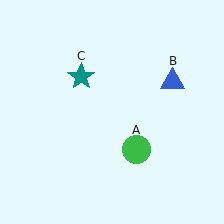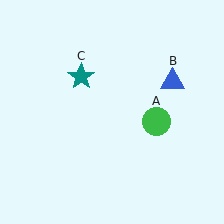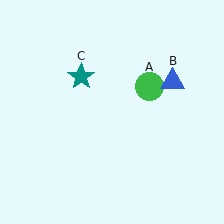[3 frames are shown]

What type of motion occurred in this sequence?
The green circle (object A) rotated counterclockwise around the center of the scene.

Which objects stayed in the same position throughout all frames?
Blue triangle (object B) and teal star (object C) remained stationary.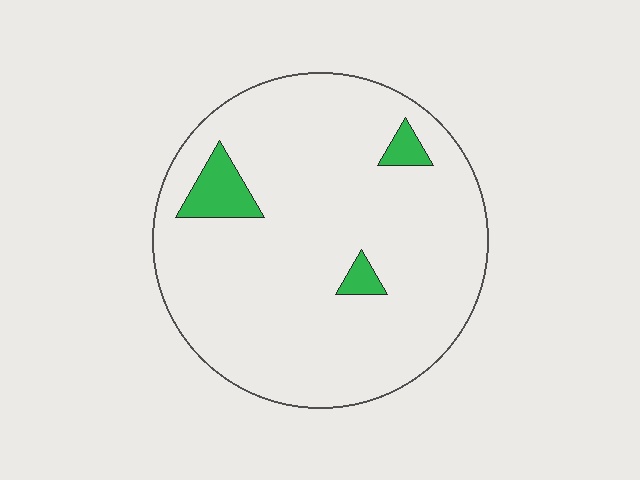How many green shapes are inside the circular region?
3.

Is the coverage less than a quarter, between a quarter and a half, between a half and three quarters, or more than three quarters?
Less than a quarter.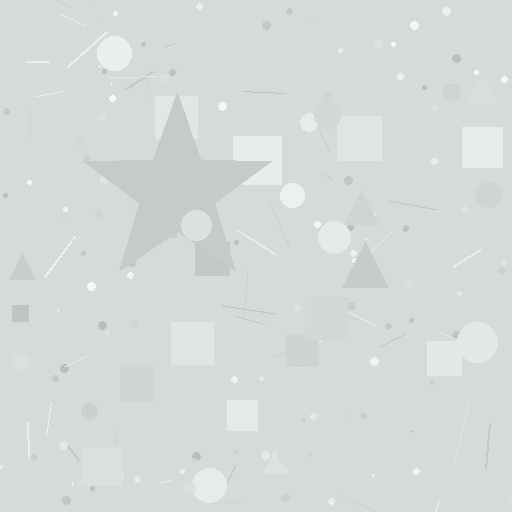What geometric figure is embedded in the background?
A star is embedded in the background.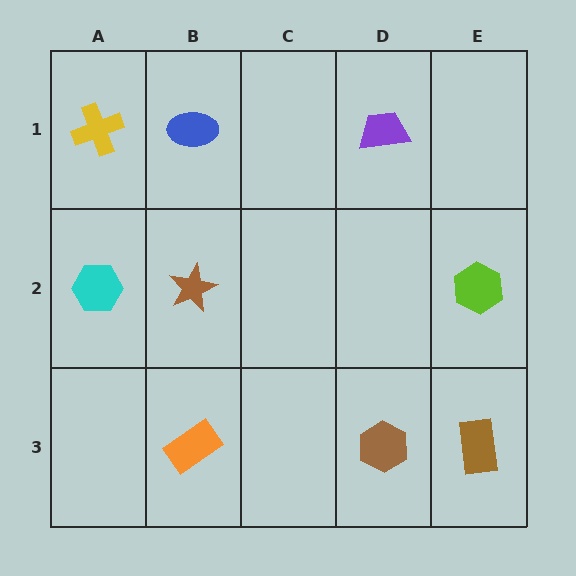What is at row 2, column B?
A brown star.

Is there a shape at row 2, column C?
No, that cell is empty.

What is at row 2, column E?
A lime hexagon.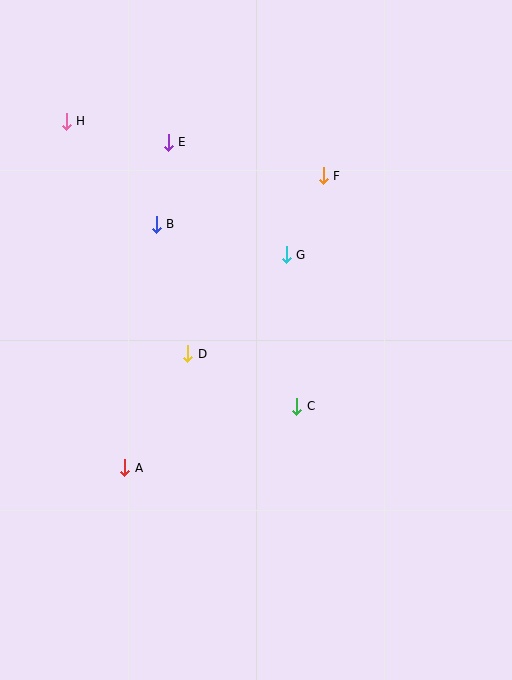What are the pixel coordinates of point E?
Point E is at (168, 142).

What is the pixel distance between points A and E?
The distance between A and E is 329 pixels.